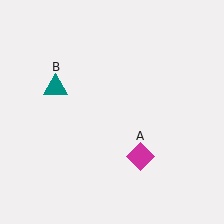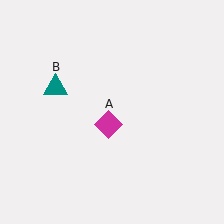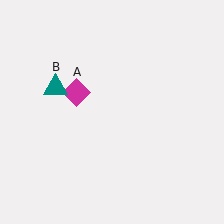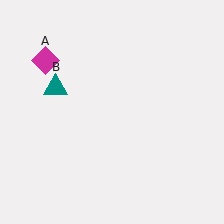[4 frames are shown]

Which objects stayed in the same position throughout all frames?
Teal triangle (object B) remained stationary.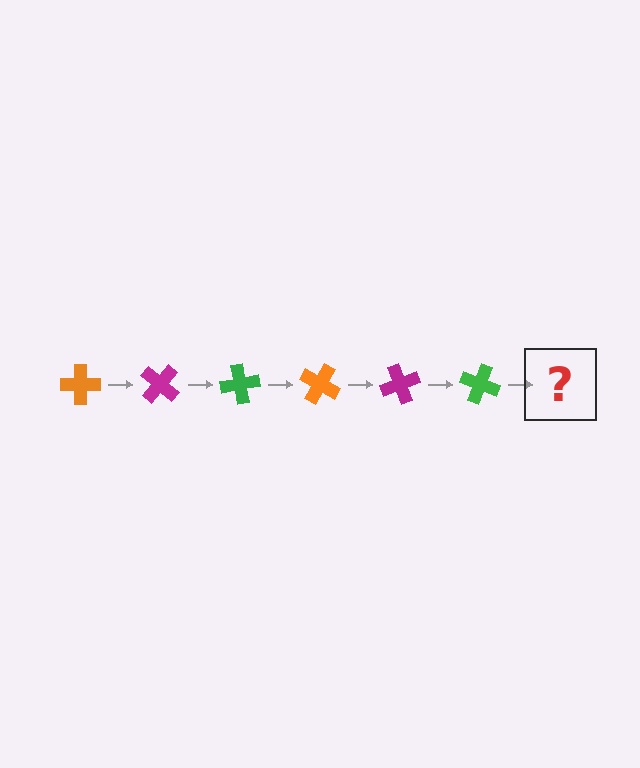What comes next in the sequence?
The next element should be an orange cross, rotated 240 degrees from the start.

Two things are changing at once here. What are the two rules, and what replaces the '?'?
The two rules are that it rotates 40 degrees each step and the color cycles through orange, magenta, and green. The '?' should be an orange cross, rotated 240 degrees from the start.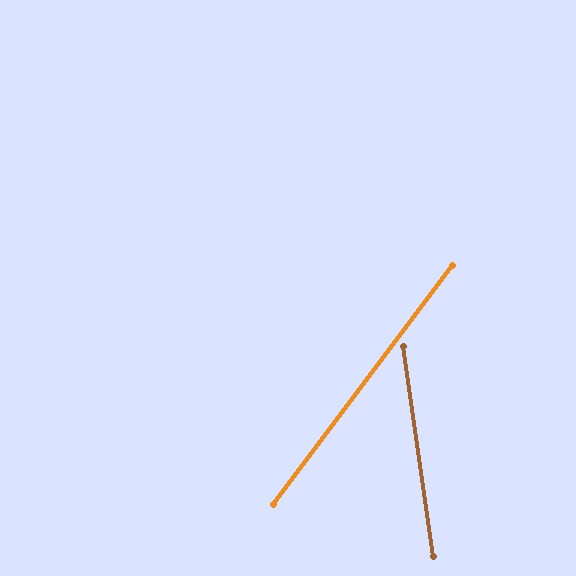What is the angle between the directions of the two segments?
Approximately 45 degrees.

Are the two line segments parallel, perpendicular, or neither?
Neither parallel nor perpendicular — they differ by about 45°.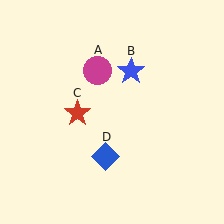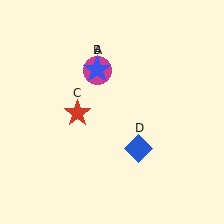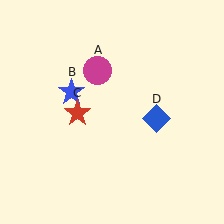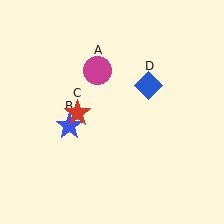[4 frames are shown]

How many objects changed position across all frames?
2 objects changed position: blue star (object B), blue diamond (object D).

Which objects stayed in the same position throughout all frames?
Magenta circle (object A) and red star (object C) remained stationary.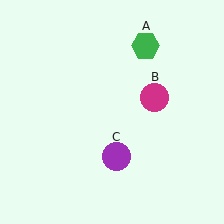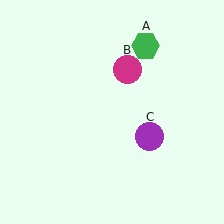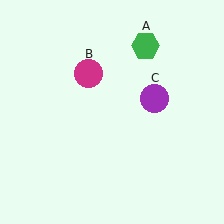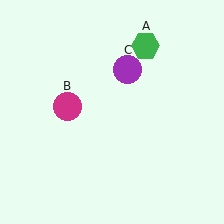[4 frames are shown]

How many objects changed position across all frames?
2 objects changed position: magenta circle (object B), purple circle (object C).